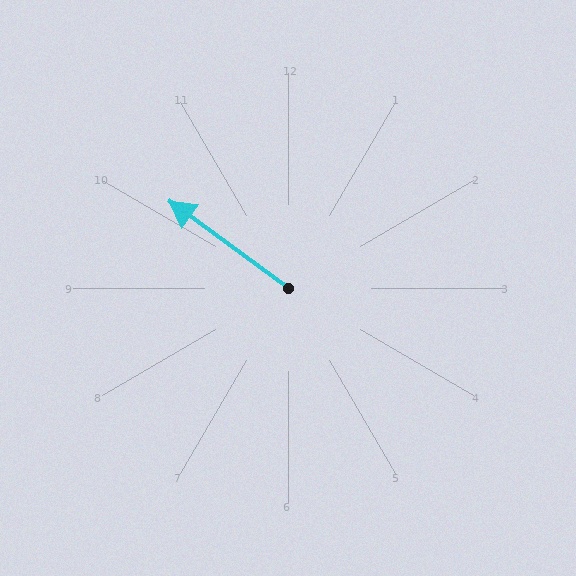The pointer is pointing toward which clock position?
Roughly 10 o'clock.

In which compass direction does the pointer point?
Northwest.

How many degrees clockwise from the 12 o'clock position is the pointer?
Approximately 306 degrees.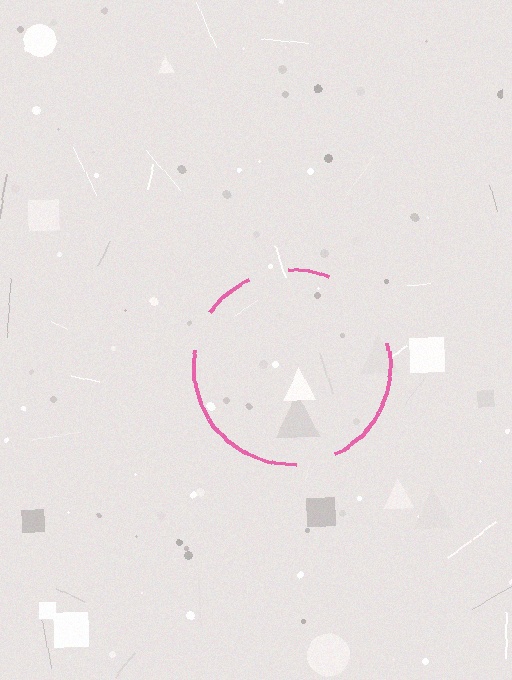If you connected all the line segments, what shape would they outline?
They would outline a circle.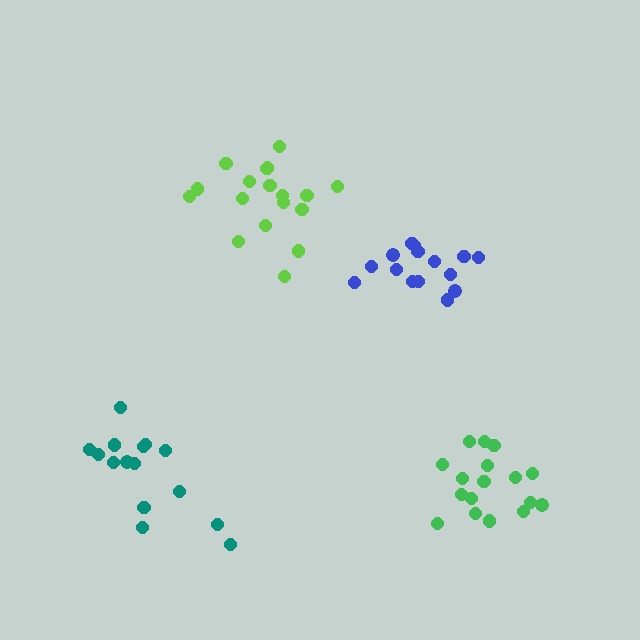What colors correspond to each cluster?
The clusters are colored: blue, green, teal, lime.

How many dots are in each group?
Group 1: 15 dots, Group 2: 17 dots, Group 3: 15 dots, Group 4: 18 dots (65 total).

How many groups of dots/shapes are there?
There are 4 groups.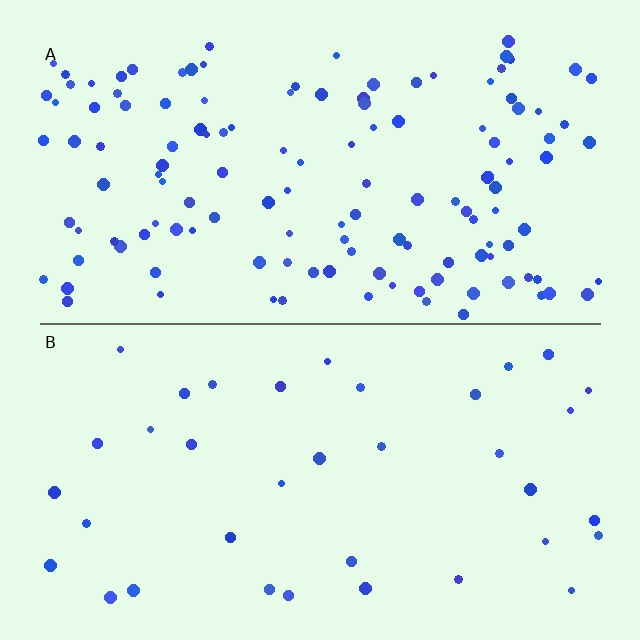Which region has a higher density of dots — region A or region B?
A (the top).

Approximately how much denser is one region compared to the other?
Approximately 3.5× — region A over region B.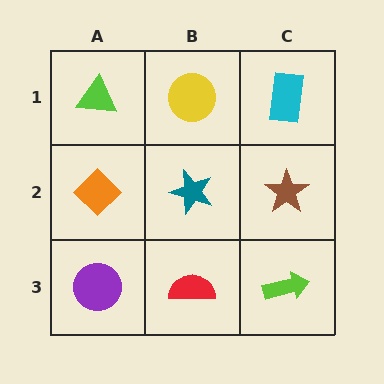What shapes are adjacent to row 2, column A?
A lime triangle (row 1, column A), a purple circle (row 3, column A), a teal star (row 2, column B).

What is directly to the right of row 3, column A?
A red semicircle.